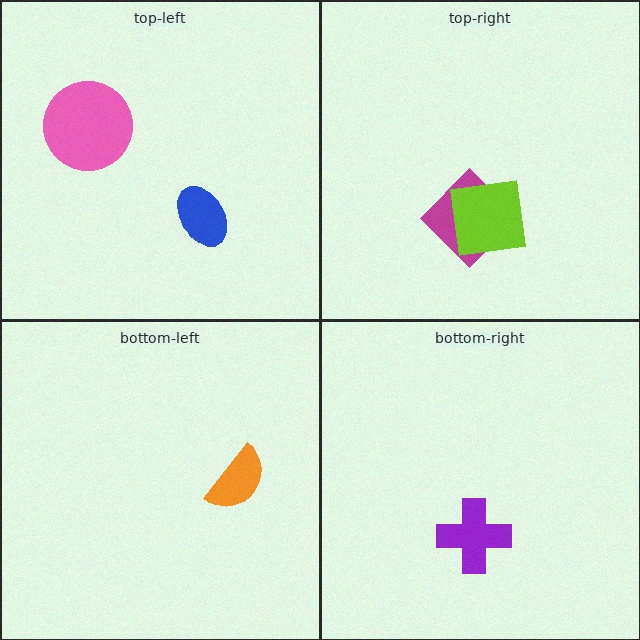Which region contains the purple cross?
The bottom-right region.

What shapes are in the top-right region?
The magenta diamond, the lime square.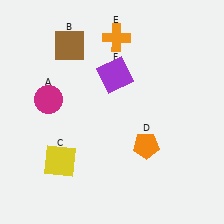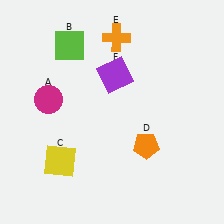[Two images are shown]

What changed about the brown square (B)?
In Image 1, B is brown. In Image 2, it changed to lime.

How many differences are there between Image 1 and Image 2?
There is 1 difference between the two images.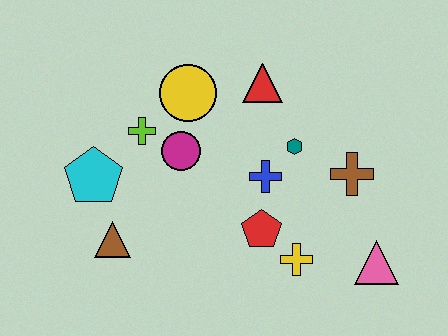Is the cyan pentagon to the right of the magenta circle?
No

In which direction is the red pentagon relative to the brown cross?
The red pentagon is to the left of the brown cross.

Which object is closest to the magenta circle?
The lime cross is closest to the magenta circle.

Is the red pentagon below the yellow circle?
Yes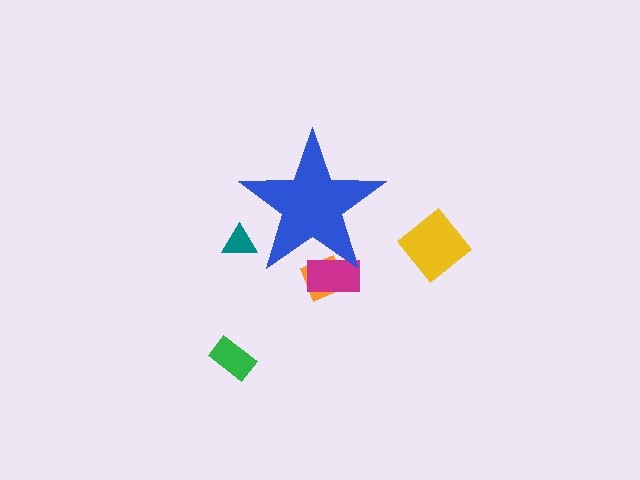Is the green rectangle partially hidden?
No, the green rectangle is fully visible.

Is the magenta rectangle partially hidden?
Yes, the magenta rectangle is partially hidden behind the blue star.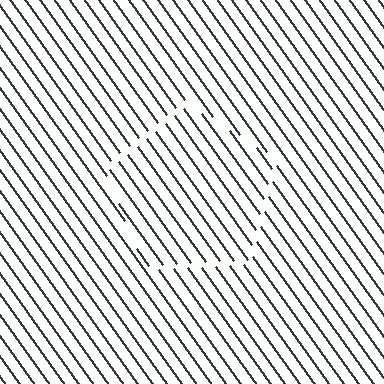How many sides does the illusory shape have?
5 sides — the line-ends trace a pentagon.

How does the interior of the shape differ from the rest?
The interior of the shape contains the same grating, shifted by half a period — the contour is defined by the phase discontinuity where line-ends from the inner and outer gratings abut.